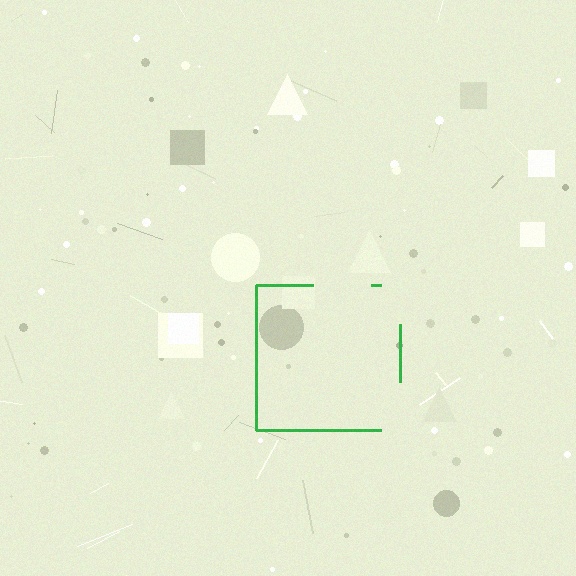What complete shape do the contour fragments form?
The contour fragments form a square.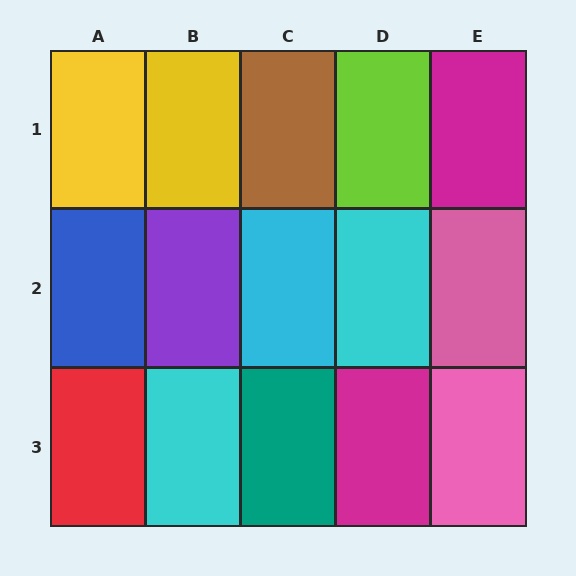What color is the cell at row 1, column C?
Brown.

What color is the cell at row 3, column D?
Magenta.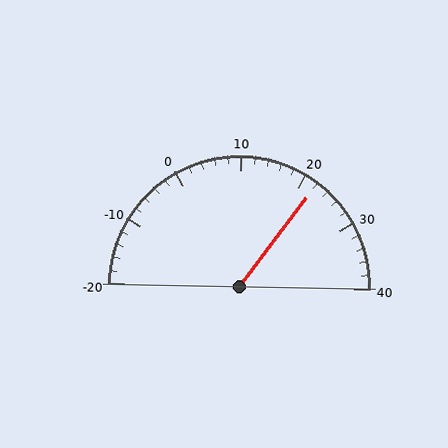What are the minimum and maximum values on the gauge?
The gauge ranges from -20 to 40.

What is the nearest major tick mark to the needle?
The nearest major tick mark is 20.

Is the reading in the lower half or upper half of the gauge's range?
The reading is in the upper half of the range (-20 to 40).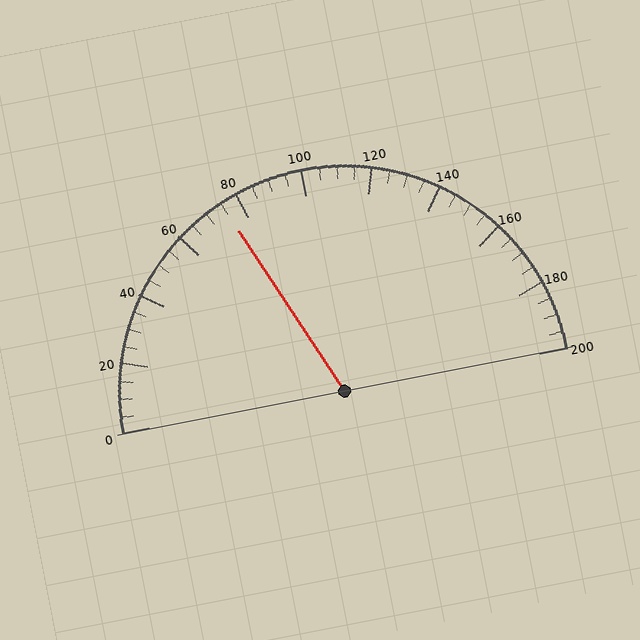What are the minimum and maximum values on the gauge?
The gauge ranges from 0 to 200.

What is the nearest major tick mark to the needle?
The nearest major tick mark is 80.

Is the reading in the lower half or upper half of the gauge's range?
The reading is in the lower half of the range (0 to 200).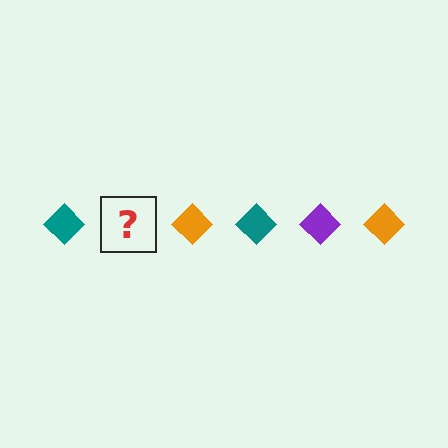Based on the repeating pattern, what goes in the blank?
The blank should be a purple diamond.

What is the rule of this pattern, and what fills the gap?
The rule is that the pattern cycles through teal, purple, orange diamonds. The gap should be filled with a purple diamond.